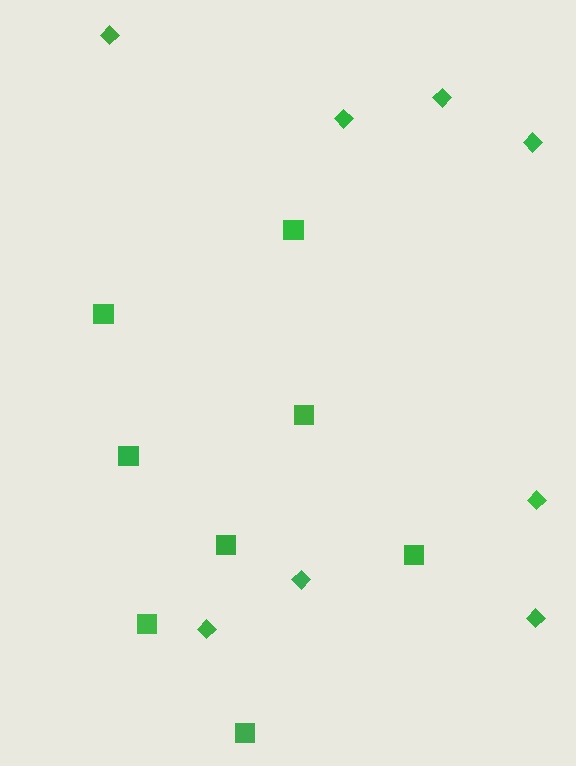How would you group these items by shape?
There are 2 groups: one group of diamonds (8) and one group of squares (8).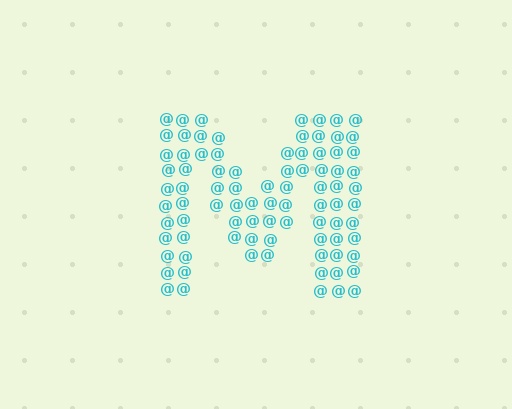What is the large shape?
The large shape is the letter M.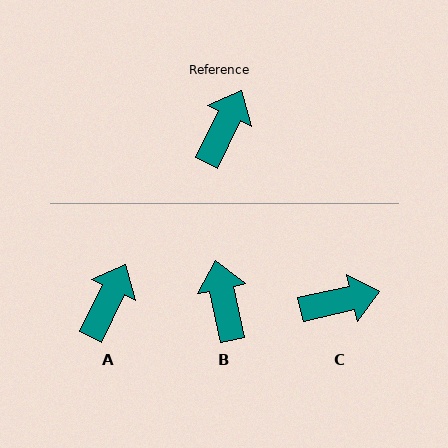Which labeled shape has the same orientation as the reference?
A.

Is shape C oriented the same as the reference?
No, it is off by about 52 degrees.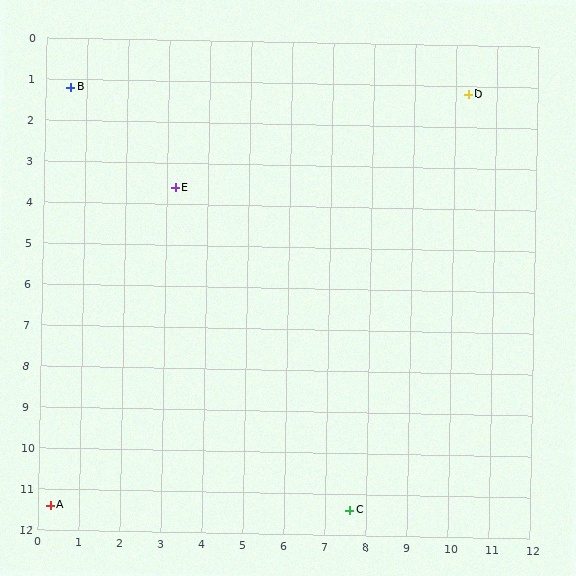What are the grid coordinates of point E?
Point E is at approximately (3.2, 3.6).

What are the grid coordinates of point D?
Point D is at approximately (10.3, 1.2).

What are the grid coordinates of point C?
Point C is at approximately (7.6, 11.4).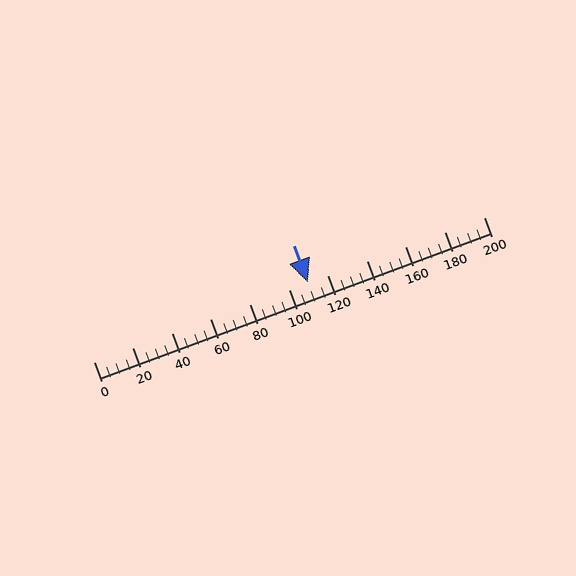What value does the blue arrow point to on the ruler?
The blue arrow points to approximately 110.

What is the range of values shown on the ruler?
The ruler shows values from 0 to 200.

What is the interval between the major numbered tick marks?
The major tick marks are spaced 20 units apart.